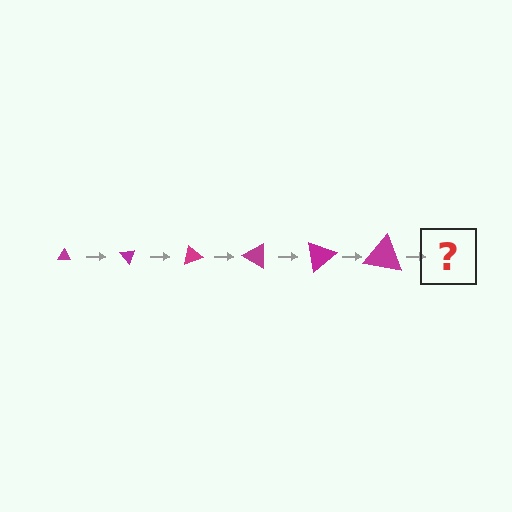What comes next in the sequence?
The next element should be a triangle, larger than the previous one and rotated 300 degrees from the start.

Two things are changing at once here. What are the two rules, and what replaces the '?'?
The two rules are that the triangle grows larger each step and it rotates 50 degrees each step. The '?' should be a triangle, larger than the previous one and rotated 300 degrees from the start.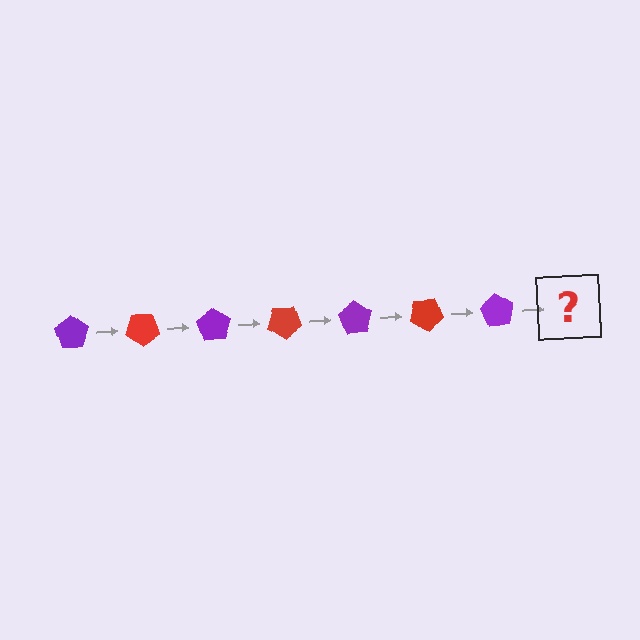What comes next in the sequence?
The next element should be a red pentagon, rotated 245 degrees from the start.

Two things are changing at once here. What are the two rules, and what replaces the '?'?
The two rules are that it rotates 35 degrees each step and the color cycles through purple and red. The '?' should be a red pentagon, rotated 245 degrees from the start.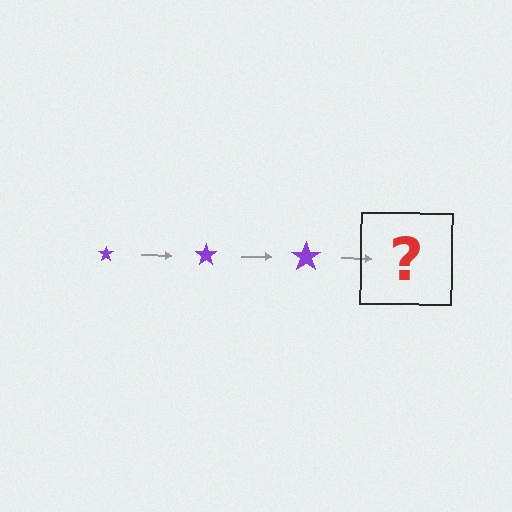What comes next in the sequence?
The next element should be a purple star, larger than the previous one.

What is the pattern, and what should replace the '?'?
The pattern is that the star gets progressively larger each step. The '?' should be a purple star, larger than the previous one.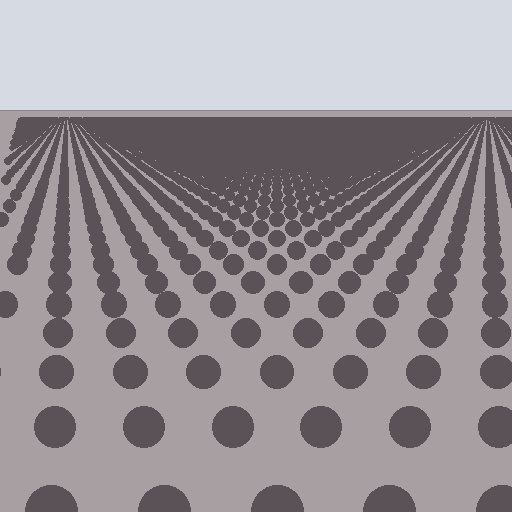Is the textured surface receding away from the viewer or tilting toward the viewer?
The surface is receding away from the viewer. Texture elements get smaller and denser toward the top.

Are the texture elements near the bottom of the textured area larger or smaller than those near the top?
Larger. Near the bottom, elements are closer to the viewer and appear at a bigger on-screen size.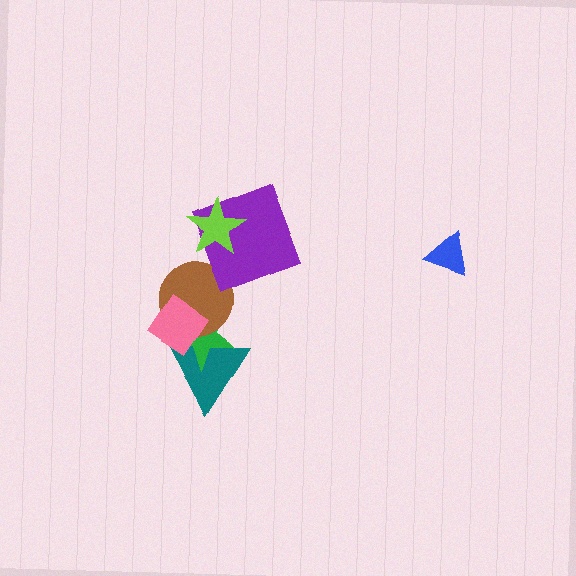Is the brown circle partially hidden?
Yes, it is partially covered by another shape.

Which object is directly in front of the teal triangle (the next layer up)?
The green star is directly in front of the teal triangle.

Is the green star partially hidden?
Yes, it is partially covered by another shape.